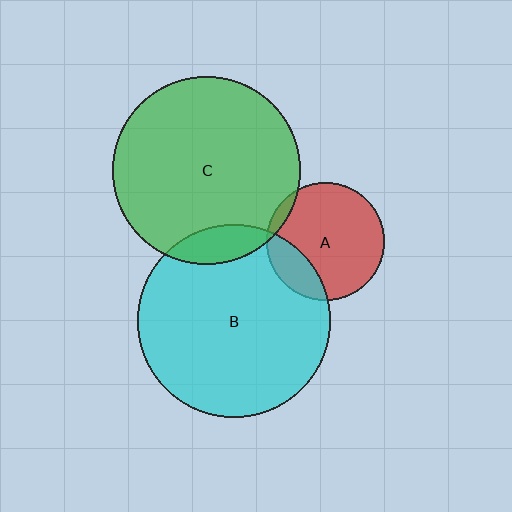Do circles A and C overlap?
Yes.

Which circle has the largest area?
Circle B (cyan).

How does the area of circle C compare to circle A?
Approximately 2.5 times.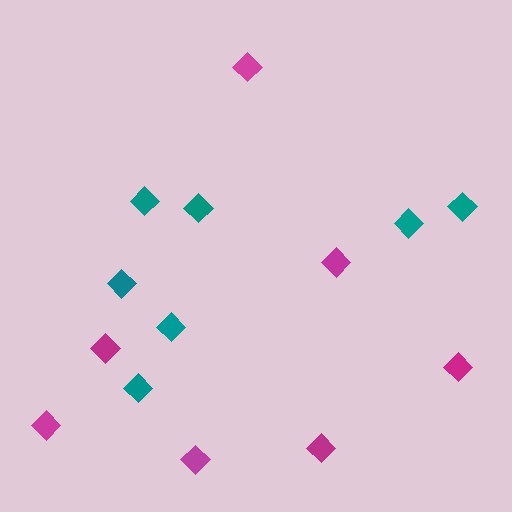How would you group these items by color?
There are 2 groups: one group of magenta diamonds (7) and one group of teal diamonds (7).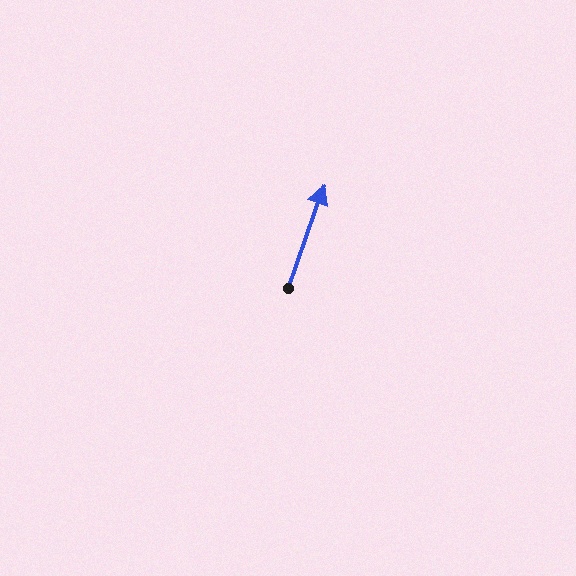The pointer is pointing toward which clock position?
Roughly 1 o'clock.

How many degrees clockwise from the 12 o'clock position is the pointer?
Approximately 19 degrees.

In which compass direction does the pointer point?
North.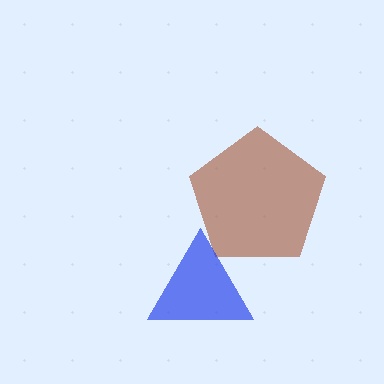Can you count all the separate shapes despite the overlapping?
Yes, there are 2 separate shapes.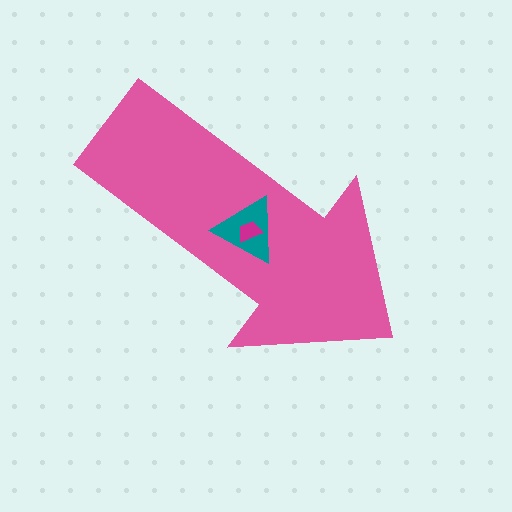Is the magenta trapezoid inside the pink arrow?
Yes.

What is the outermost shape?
The pink arrow.